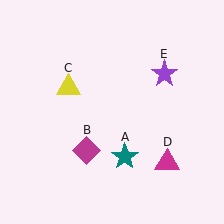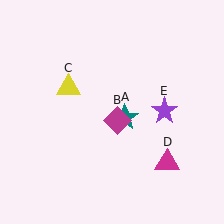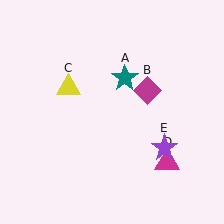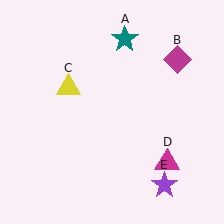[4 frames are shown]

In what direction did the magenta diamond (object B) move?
The magenta diamond (object B) moved up and to the right.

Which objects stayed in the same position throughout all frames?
Yellow triangle (object C) and magenta triangle (object D) remained stationary.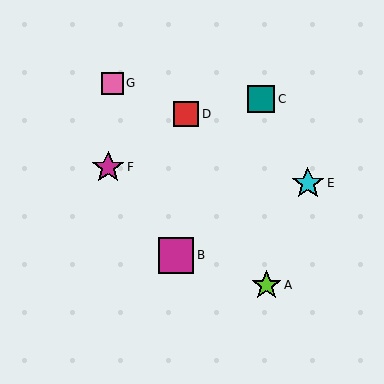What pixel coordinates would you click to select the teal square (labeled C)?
Click at (261, 99) to select the teal square C.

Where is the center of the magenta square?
The center of the magenta square is at (176, 255).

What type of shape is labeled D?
Shape D is a red square.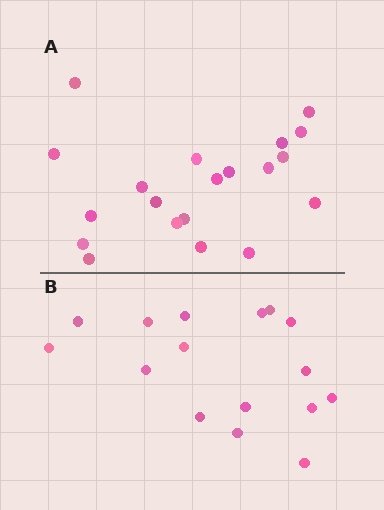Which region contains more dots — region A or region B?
Region A (the top region) has more dots.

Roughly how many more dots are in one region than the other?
Region A has about 4 more dots than region B.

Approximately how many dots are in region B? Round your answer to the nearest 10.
About 20 dots. (The exact count is 16, which rounds to 20.)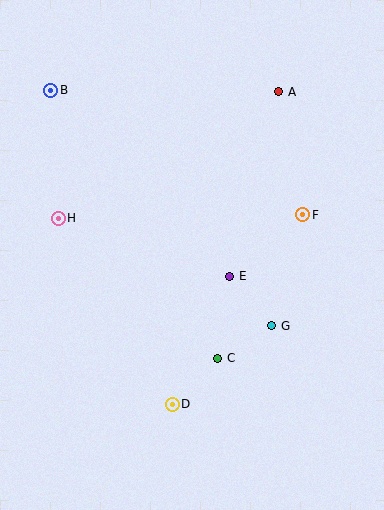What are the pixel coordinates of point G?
Point G is at (272, 326).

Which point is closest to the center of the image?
Point E at (230, 276) is closest to the center.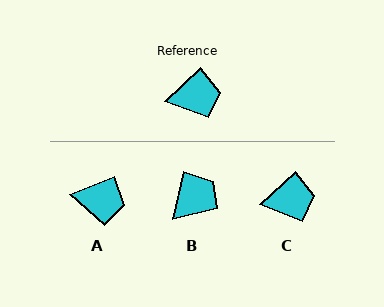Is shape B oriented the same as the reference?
No, it is off by about 33 degrees.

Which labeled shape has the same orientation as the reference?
C.